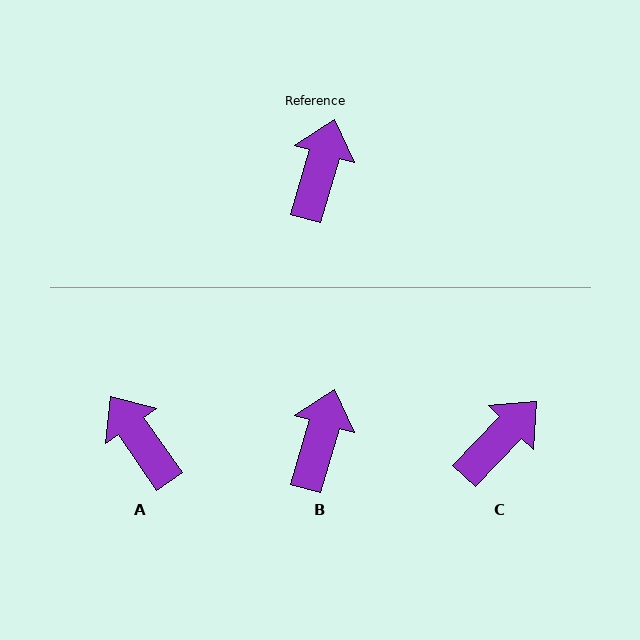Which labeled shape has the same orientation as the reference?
B.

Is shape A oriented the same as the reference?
No, it is off by about 51 degrees.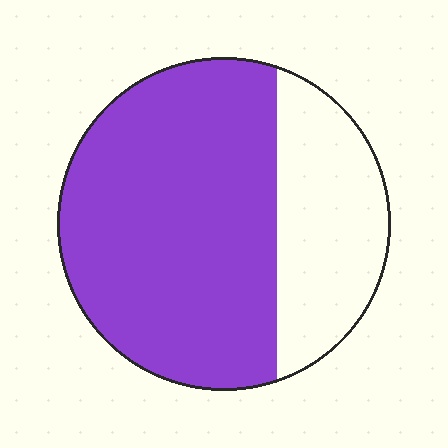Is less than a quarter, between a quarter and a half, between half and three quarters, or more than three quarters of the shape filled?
Between half and three quarters.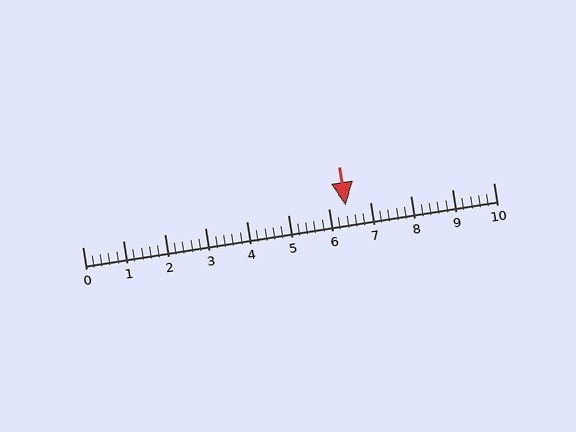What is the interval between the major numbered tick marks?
The major tick marks are spaced 1 units apart.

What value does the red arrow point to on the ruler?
The red arrow points to approximately 6.4.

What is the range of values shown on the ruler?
The ruler shows values from 0 to 10.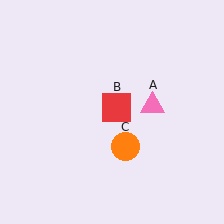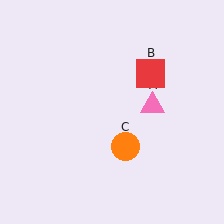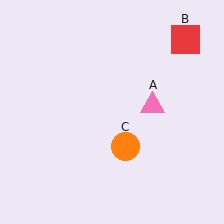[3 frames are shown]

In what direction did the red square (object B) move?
The red square (object B) moved up and to the right.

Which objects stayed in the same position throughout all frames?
Pink triangle (object A) and orange circle (object C) remained stationary.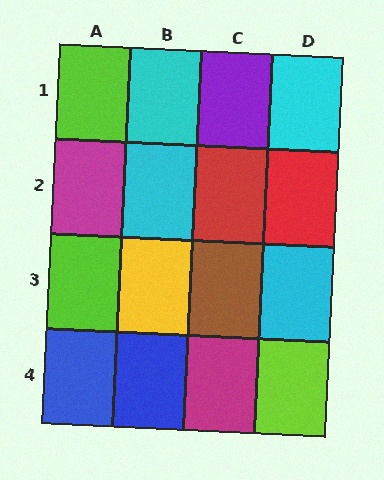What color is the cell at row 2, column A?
Magenta.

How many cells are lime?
3 cells are lime.